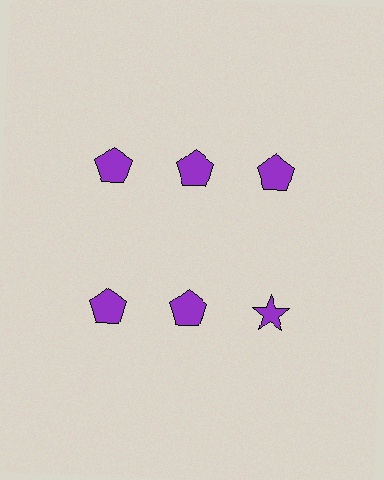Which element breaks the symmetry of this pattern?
The purple star in the second row, center column breaks the symmetry. All other shapes are purple pentagons.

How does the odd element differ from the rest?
It has a different shape: star instead of pentagon.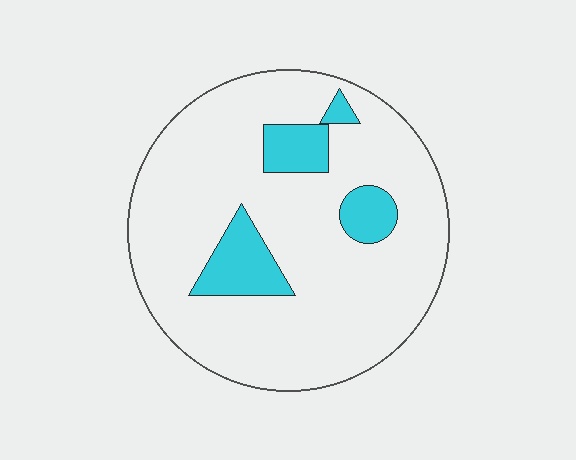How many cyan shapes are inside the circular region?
4.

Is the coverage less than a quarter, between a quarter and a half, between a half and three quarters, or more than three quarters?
Less than a quarter.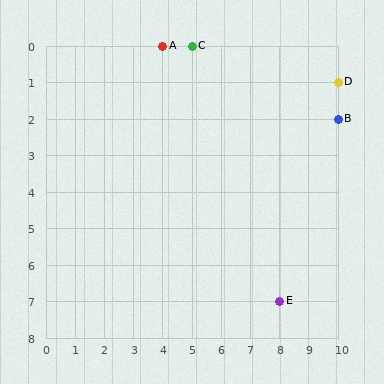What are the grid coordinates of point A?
Point A is at grid coordinates (4, 0).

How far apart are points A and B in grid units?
Points A and B are 6 columns and 2 rows apart (about 6.3 grid units diagonally).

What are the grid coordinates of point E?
Point E is at grid coordinates (8, 7).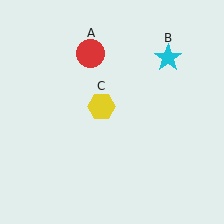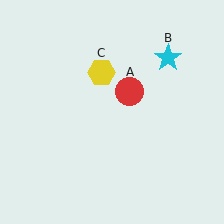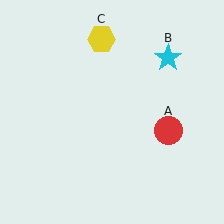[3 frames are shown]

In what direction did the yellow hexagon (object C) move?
The yellow hexagon (object C) moved up.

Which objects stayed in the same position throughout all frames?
Cyan star (object B) remained stationary.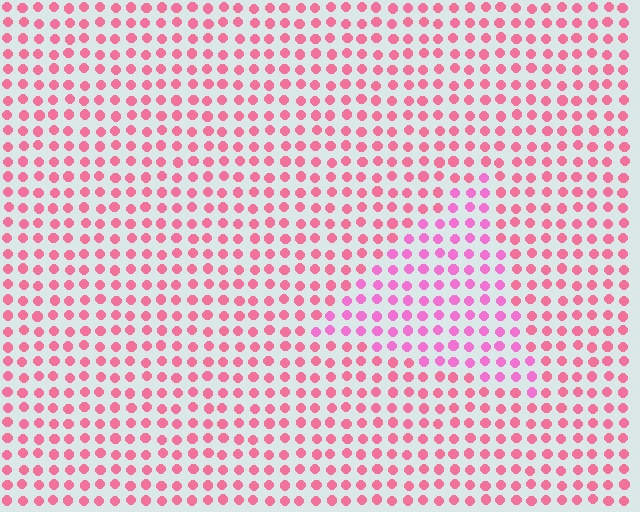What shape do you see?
I see a triangle.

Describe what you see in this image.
The image is filled with small pink elements in a uniform arrangement. A triangle-shaped region is visible where the elements are tinted to a slightly different hue, forming a subtle color boundary.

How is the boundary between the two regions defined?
The boundary is defined purely by a slight shift in hue (about 27 degrees). Spacing, size, and orientation are identical on both sides.